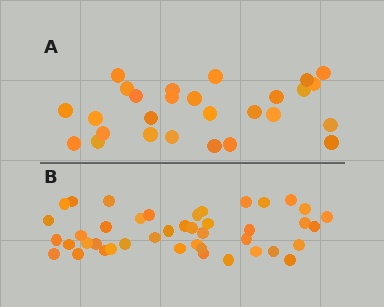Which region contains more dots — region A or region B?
Region B (the bottom region) has more dots.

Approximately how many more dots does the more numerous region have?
Region B has approximately 15 more dots than region A.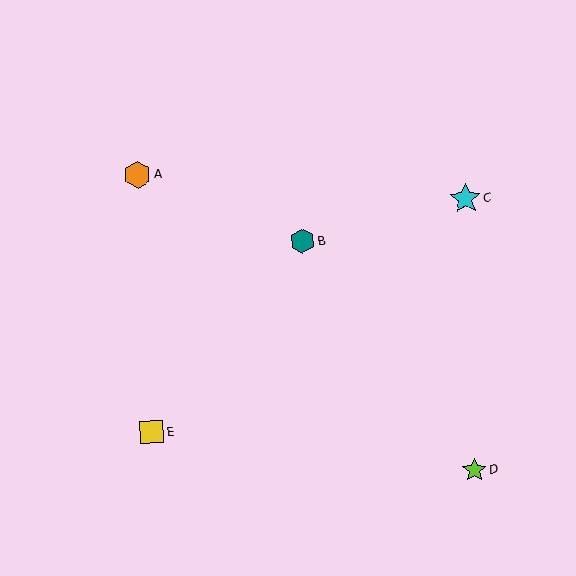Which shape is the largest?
The cyan star (labeled C) is the largest.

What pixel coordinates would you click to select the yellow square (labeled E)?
Click at (152, 432) to select the yellow square E.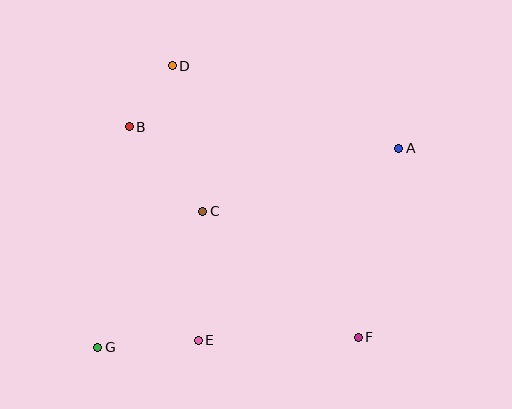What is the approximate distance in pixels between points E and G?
The distance between E and G is approximately 100 pixels.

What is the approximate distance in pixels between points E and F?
The distance between E and F is approximately 160 pixels.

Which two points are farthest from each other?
Points A and G are farthest from each other.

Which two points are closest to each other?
Points B and D are closest to each other.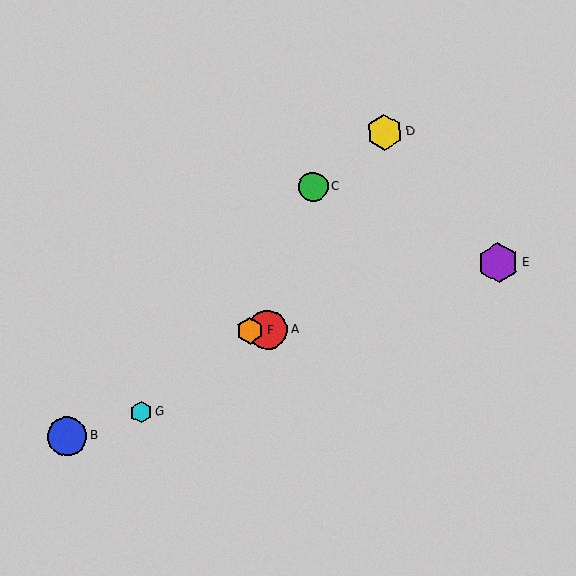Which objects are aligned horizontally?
Objects A, F are aligned horizontally.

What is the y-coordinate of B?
Object B is at y≈436.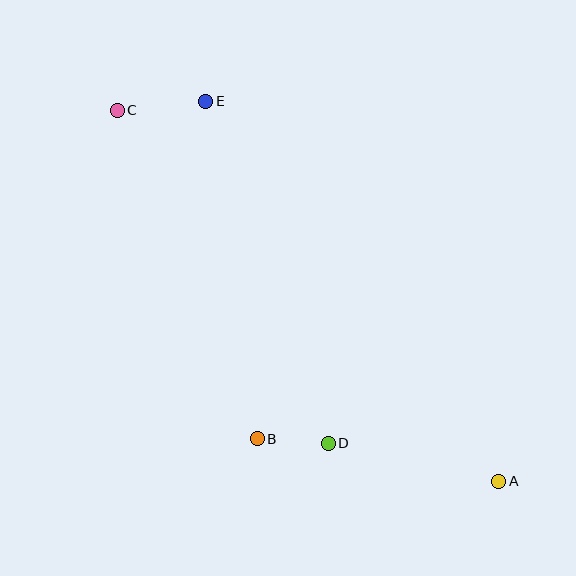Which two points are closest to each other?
Points B and D are closest to each other.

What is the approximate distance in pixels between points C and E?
The distance between C and E is approximately 89 pixels.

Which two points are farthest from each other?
Points A and C are farthest from each other.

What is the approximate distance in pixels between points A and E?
The distance between A and E is approximately 480 pixels.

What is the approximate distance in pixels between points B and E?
The distance between B and E is approximately 341 pixels.